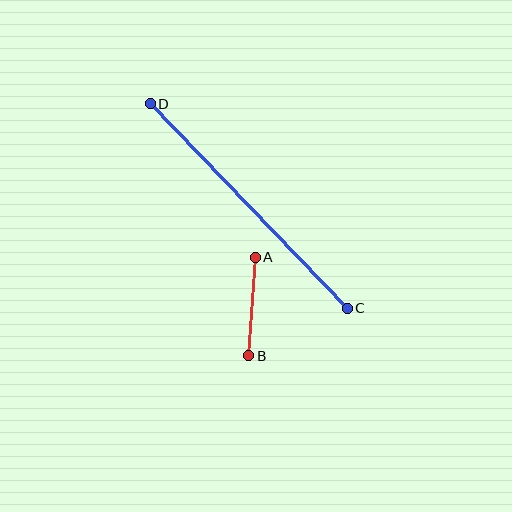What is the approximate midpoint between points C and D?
The midpoint is at approximately (249, 206) pixels.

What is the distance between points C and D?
The distance is approximately 284 pixels.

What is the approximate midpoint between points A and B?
The midpoint is at approximately (252, 306) pixels.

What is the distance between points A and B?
The distance is approximately 99 pixels.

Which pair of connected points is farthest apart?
Points C and D are farthest apart.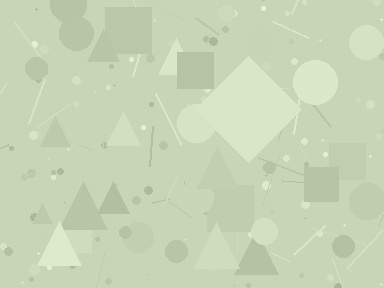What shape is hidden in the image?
A diamond is hidden in the image.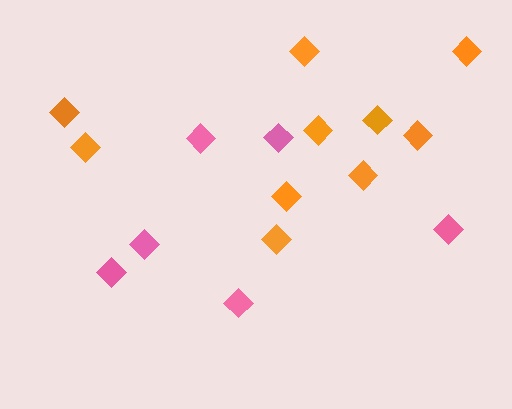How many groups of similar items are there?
There are 2 groups: one group of pink diamonds (6) and one group of orange diamonds (10).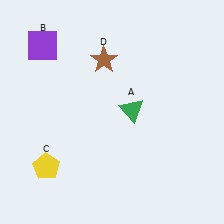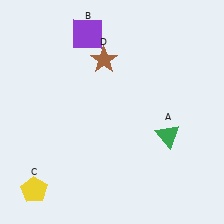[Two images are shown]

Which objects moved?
The objects that moved are: the green triangle (A), the purple square (B), the yellow pentagon (C).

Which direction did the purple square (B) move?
The purple square (B) moved right.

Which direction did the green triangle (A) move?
The green triangle (A) moved right.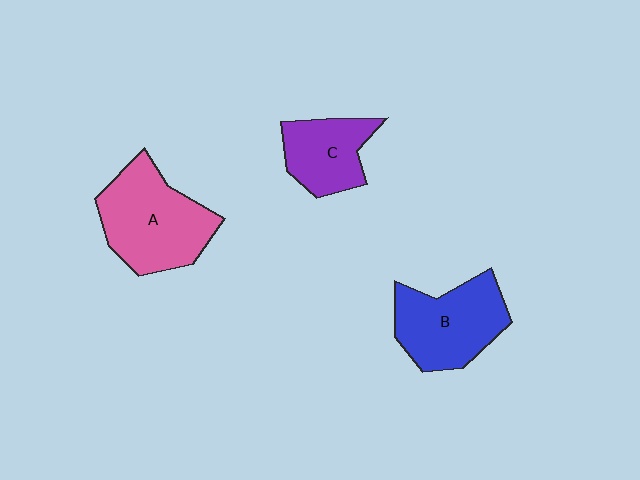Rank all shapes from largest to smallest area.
From largest to smallest: A (pink), B (blue), C (purple).